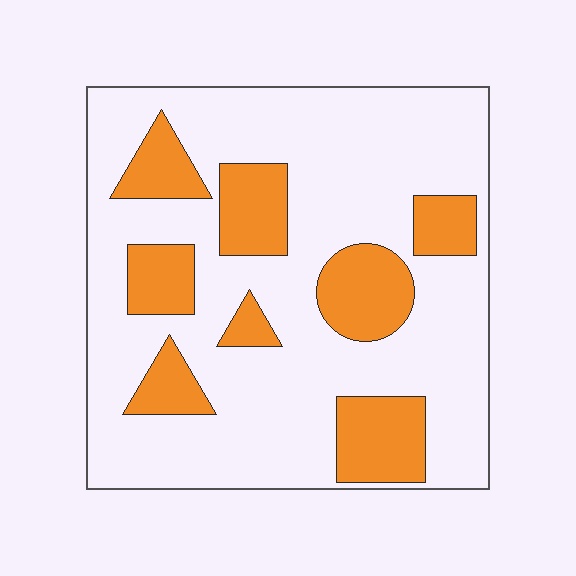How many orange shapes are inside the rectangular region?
8.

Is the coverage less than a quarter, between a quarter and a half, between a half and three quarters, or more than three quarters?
Between a quarter and a half.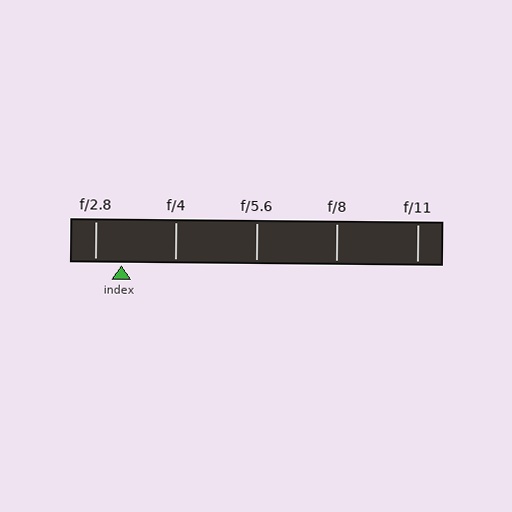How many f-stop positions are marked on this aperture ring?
There are 5 f-stop positions marked.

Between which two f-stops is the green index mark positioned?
The index mark is between f/2.8 and f/4.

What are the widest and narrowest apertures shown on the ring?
The widest aperture shown is f/2.8 and the narrowest is f/11.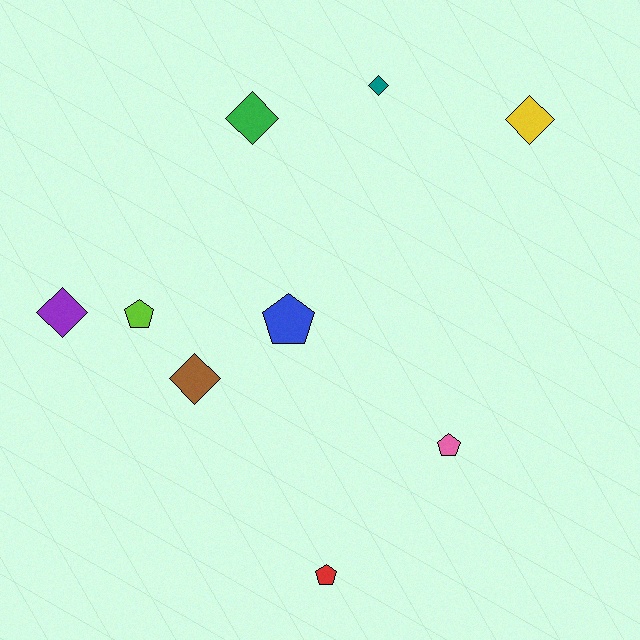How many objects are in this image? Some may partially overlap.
There are 9 objects.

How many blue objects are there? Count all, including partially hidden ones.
There is 1 blue object.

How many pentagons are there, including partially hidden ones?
There are 4 pentagons.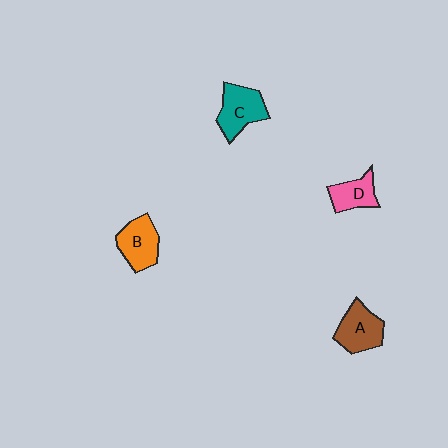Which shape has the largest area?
Shape C (teal).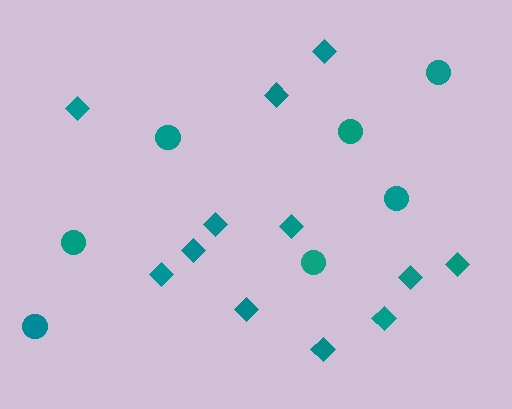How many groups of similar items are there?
There are 2 groups: one group of diamonds (12) and one group of circles (7).